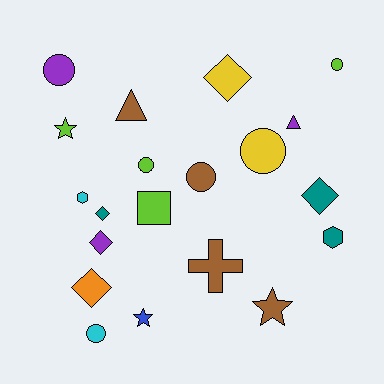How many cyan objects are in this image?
There are 2 cyan objects.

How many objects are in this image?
There are 20 objects.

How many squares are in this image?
There is 1 square.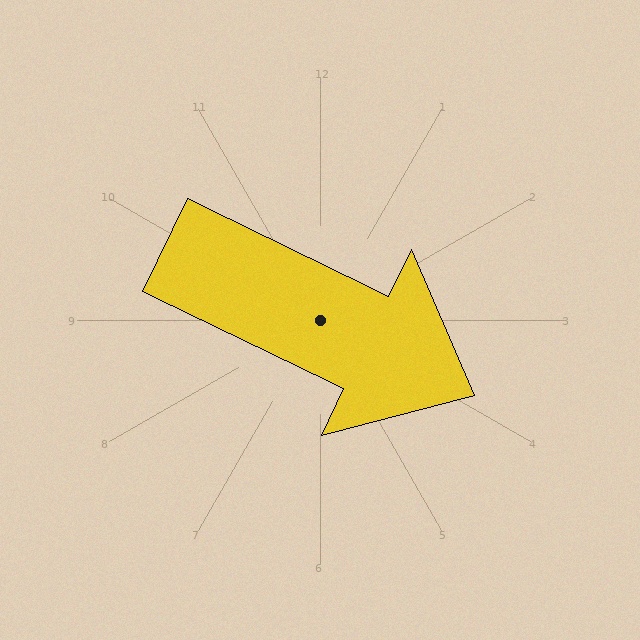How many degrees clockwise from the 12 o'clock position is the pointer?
Approximately 116 degrees.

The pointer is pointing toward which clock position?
Roughly 4 o'clock.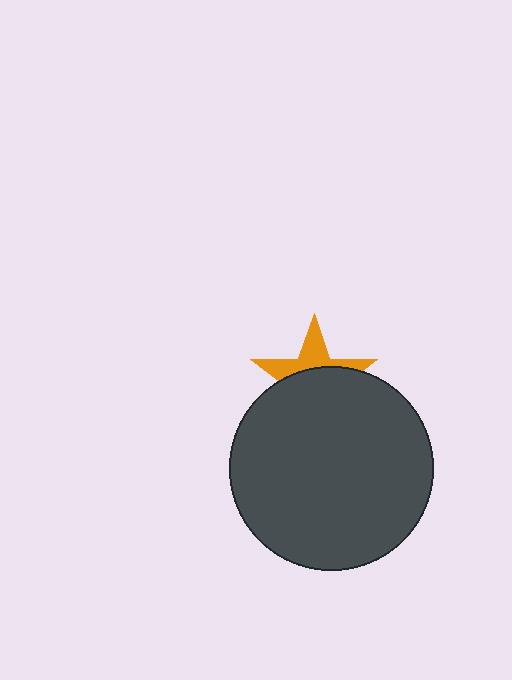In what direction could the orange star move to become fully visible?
The orange star could move up. That would shift it out from behind the dark gray circle entirely.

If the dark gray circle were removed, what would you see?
You would see the complete orange star.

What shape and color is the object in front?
The object in front is a dark gray circle.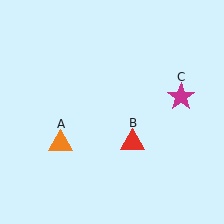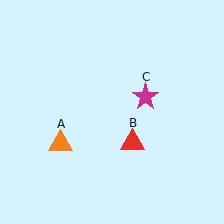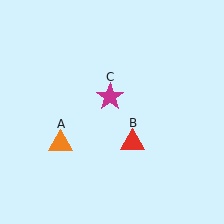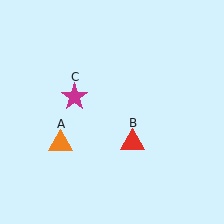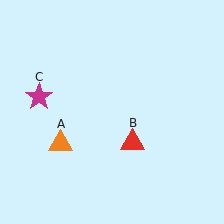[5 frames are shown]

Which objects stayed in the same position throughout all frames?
Orange triangle (object A) and red triangle (object B) remained stationary.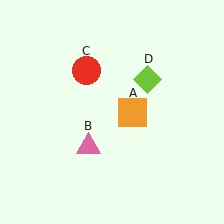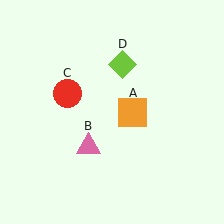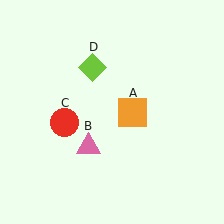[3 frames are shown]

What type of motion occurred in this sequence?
The red circle (object C), lime diamond (object D) rotated counterclockwise around the center of the scene.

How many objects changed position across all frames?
2 objects changed position: red circle (object C), lime diamond (object D).